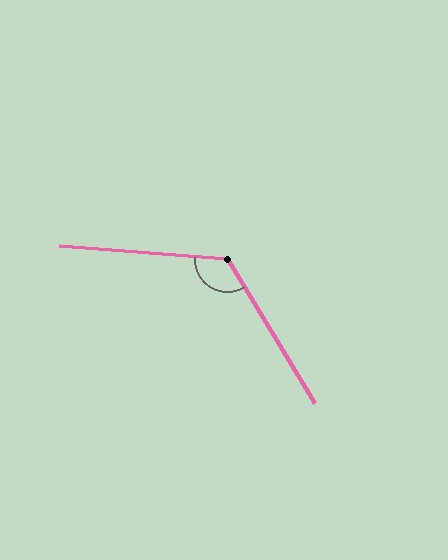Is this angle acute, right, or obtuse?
It is obtuse.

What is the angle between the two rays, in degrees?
Approximately 126 degrees.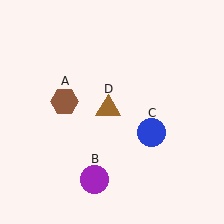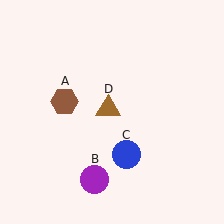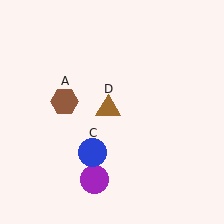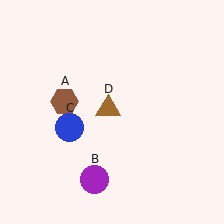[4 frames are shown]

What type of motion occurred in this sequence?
The blue circle (object C) rotated clockwise around the center of the scene.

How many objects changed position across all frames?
1 object changed position: blue circle (object C).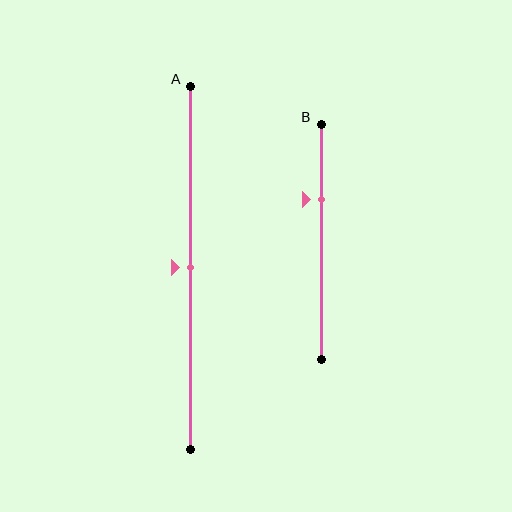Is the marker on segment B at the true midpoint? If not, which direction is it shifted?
No, the marker on segment B is shifted upward by about 18% of the segment length.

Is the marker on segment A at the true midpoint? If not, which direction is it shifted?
Yes, the marker on segment A is at the true midpoint.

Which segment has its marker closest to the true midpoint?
Segment A has its marker closest to the true midpoint.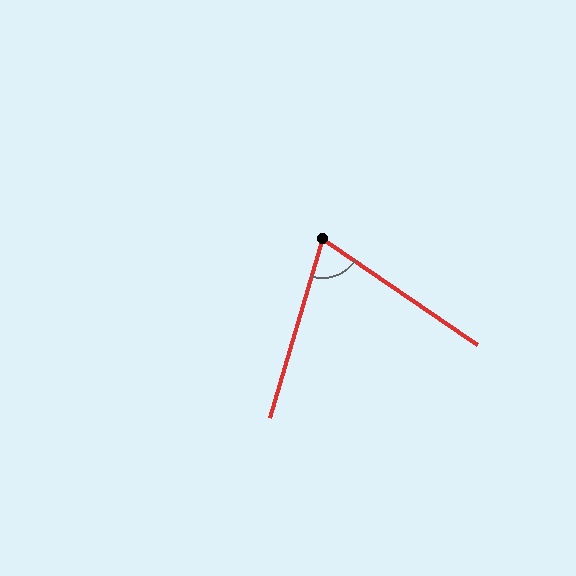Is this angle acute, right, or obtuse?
It is acute.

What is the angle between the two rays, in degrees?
Approximately 72 degrees.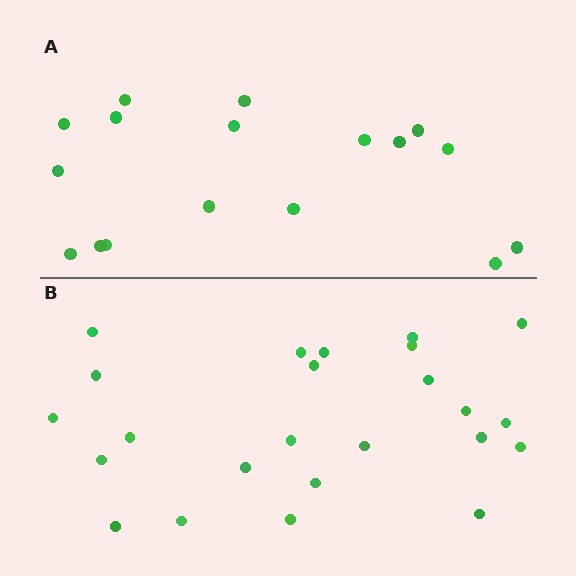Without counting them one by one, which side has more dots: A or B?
Region B (the bottom region) has more dots.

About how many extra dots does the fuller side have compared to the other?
Region B has roughly 8 or so more dots than region A.